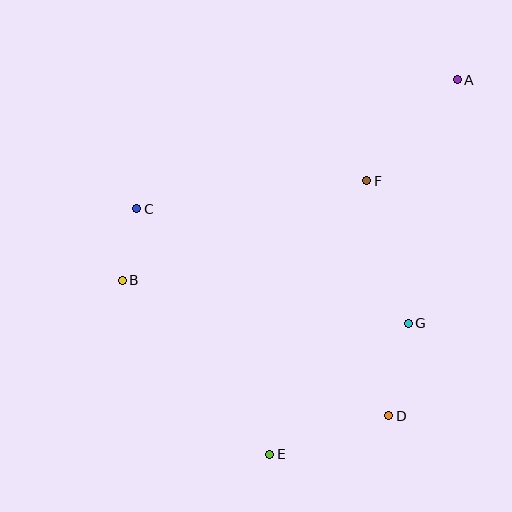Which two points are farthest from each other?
Points A and E are farthest from each other.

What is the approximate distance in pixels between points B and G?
The distance between B and G is approximately 289 pixels.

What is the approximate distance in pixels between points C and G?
The distance between C and G is approximately 295 pixels.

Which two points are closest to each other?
Points B and C are closest to each other.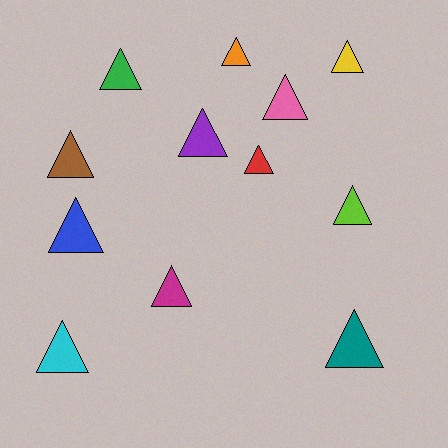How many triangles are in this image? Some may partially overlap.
There are 12 triangles.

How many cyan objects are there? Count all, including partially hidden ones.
There is 1 cyan object.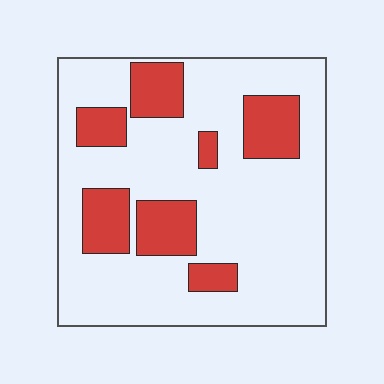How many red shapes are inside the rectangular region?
7.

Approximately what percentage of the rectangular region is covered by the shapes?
Approximately 25%.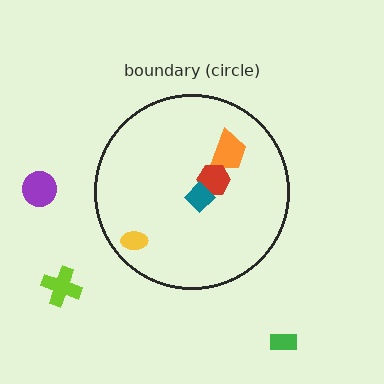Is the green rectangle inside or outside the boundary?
Outside.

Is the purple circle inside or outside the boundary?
Outside.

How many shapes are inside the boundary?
4 inside, 3 outside.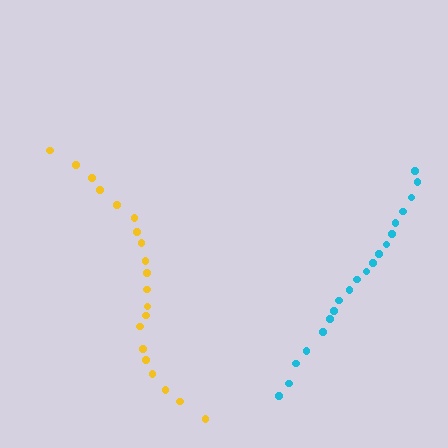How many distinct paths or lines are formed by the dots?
There are 2 distinct paths.